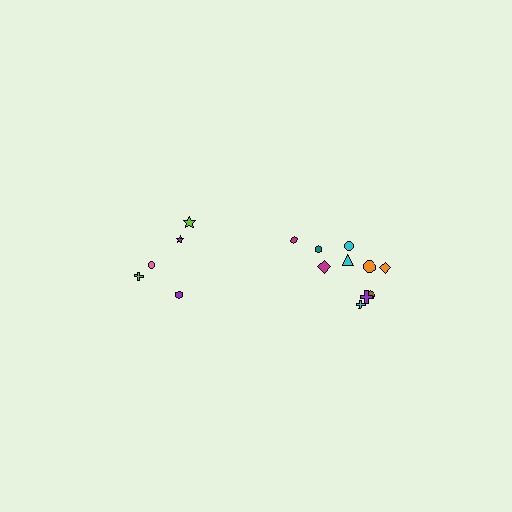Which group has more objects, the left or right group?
The right group.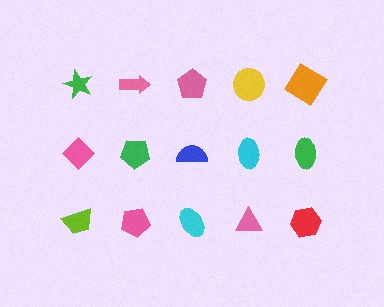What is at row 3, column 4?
A pink triangle.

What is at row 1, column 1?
A green star.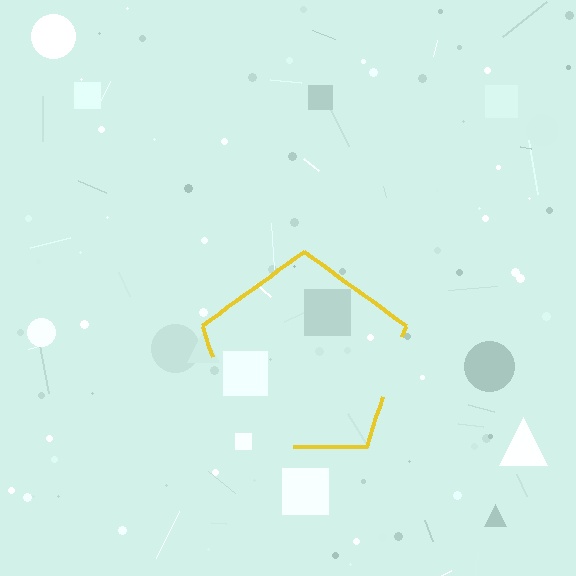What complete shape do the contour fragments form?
The contour fragments form a pentagon.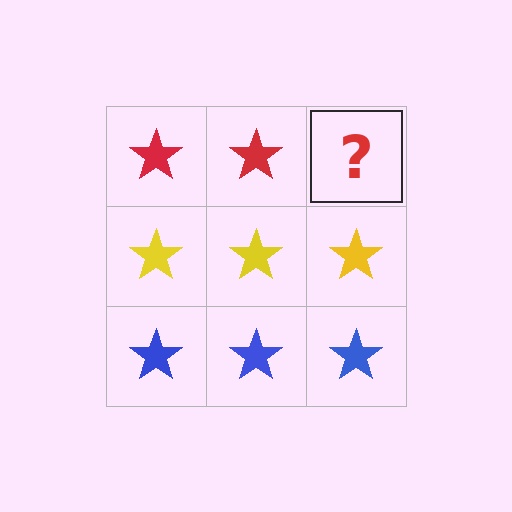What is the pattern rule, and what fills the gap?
The rule is that each row has a consistent color. The gap should be filled with a red star.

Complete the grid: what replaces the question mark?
The question mark should be replaced with a red star.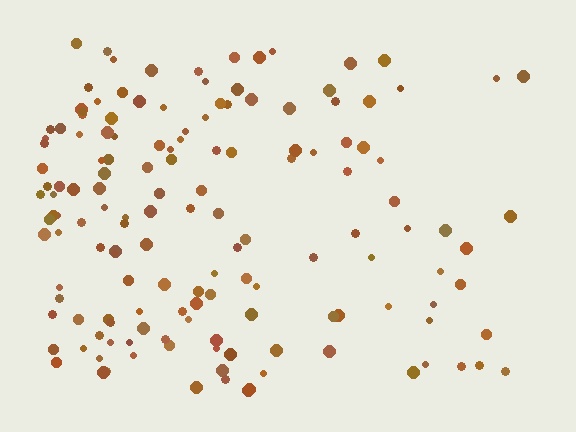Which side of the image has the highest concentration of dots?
The left.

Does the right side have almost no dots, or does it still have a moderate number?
Still a moderate number, just noticeably fewer than the left.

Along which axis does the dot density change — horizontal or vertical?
Horizontal.